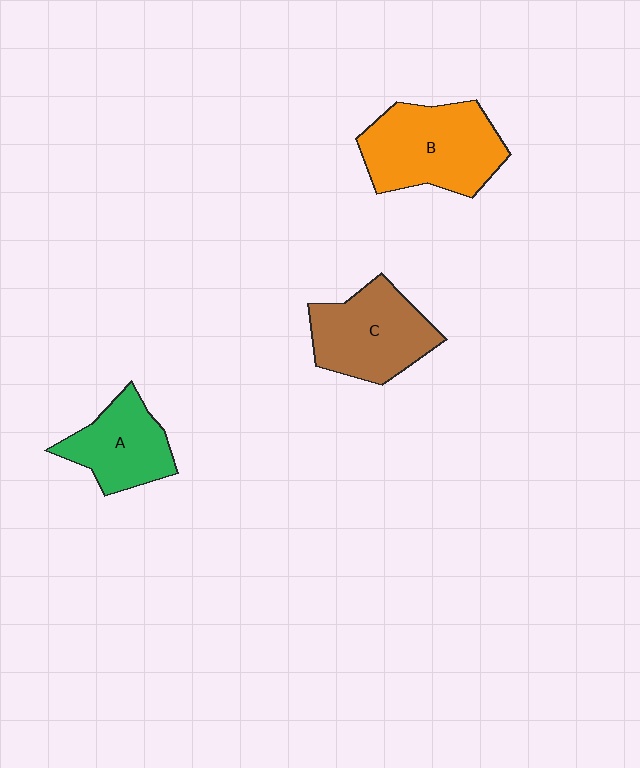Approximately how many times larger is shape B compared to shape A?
Approximately 1.5 times.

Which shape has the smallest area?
Shape A (green).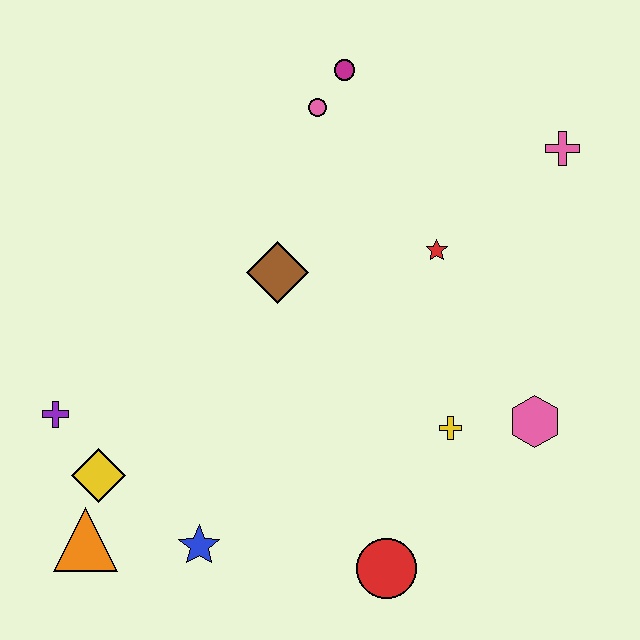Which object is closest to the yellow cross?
The pink hexagon is closest to the yellow cross.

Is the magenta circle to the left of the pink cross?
Yes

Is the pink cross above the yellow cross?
Yes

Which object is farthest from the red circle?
The magenta circle is farthest from the red circle.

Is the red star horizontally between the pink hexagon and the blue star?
Yes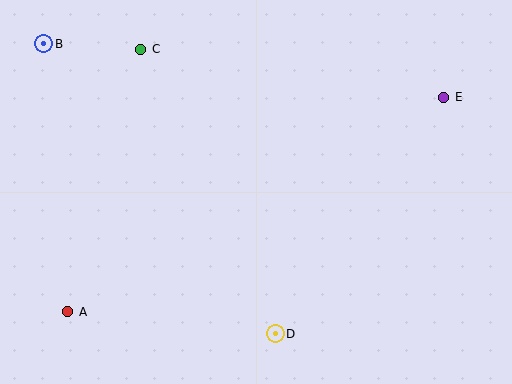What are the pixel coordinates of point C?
Point C is at (141, 49).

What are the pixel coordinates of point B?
Point B is at (44, 44).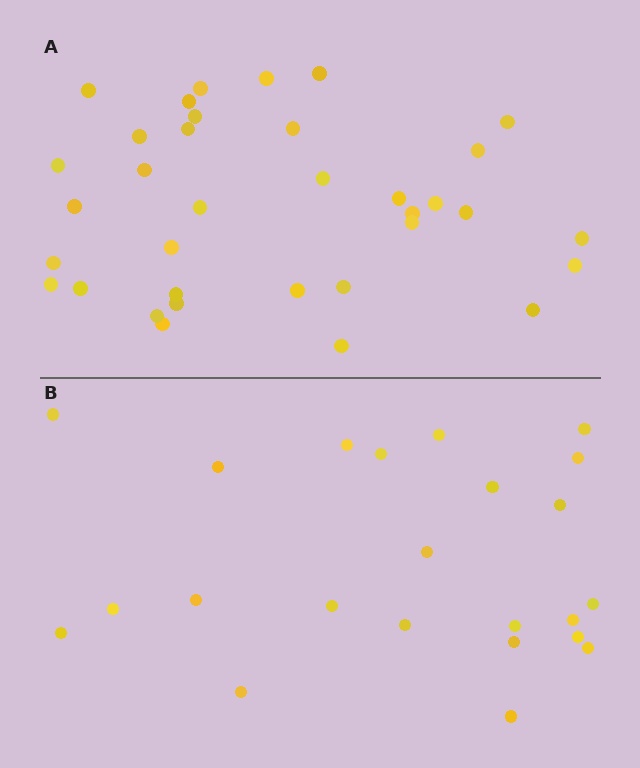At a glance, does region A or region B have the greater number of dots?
Region A (the top region) has more dots.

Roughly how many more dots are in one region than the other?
Region A has roughly 12 or so more dots than region B.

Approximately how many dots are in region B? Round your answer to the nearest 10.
About 20 dots. (The exact count is 23, which rounds to 20.)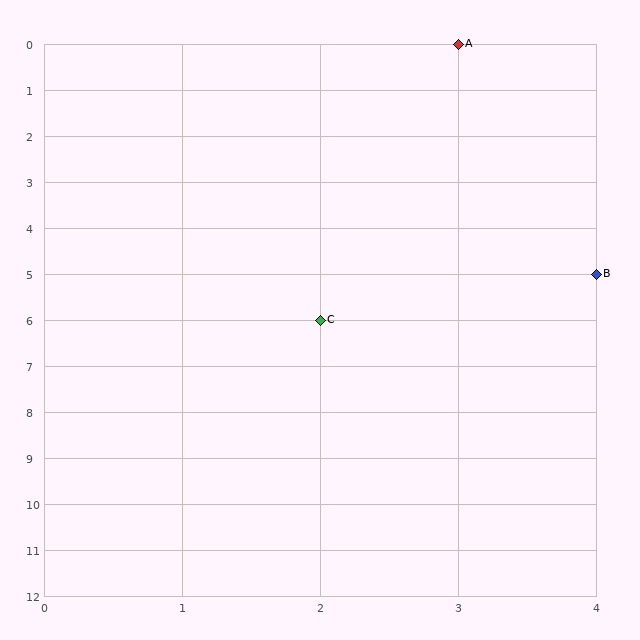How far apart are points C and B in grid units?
Points C and B are 2 columns and 1 row apart (about 2.2 grid units diagonally).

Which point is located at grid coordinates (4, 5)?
Point B is at (4, 5).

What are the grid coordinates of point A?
Point A is at grid coordinates (3, 0).